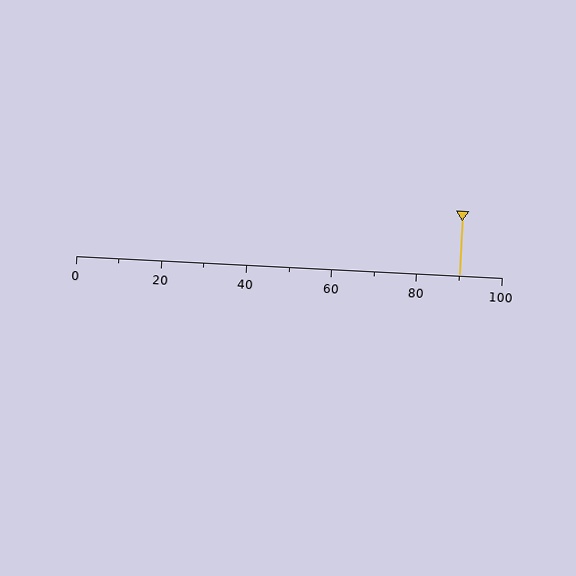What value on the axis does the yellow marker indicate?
The marker indicates approximately 90.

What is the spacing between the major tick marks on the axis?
The major ticks are spaced 20 apart.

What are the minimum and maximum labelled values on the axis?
The axis runs from 0 to 100.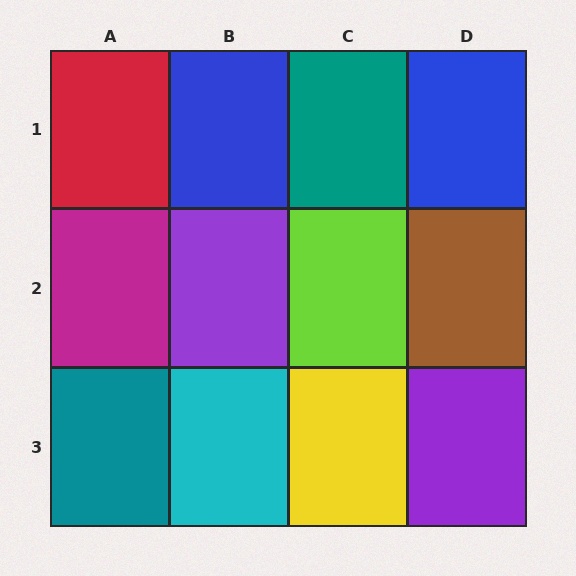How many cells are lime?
1 cell is lime.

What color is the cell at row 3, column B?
Cyan.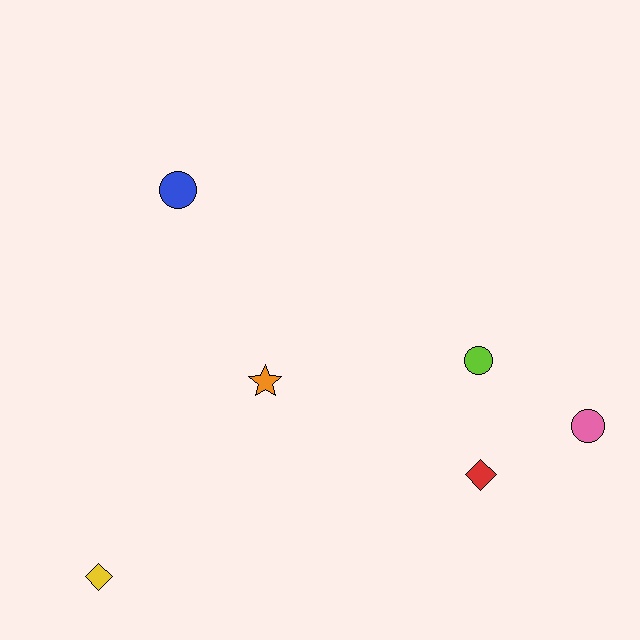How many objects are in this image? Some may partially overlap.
There are 6 objects.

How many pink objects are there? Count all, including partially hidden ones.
There is 1 pink object.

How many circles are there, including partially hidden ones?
There are 3 circles.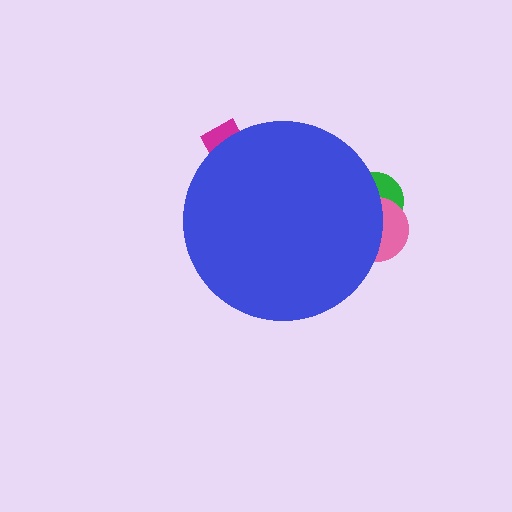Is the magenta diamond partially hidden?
Yes, the magenta diamond is partially hidden behind the blue circle.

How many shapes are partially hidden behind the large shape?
3 shapes are partially hidden.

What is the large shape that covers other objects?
A blue circle.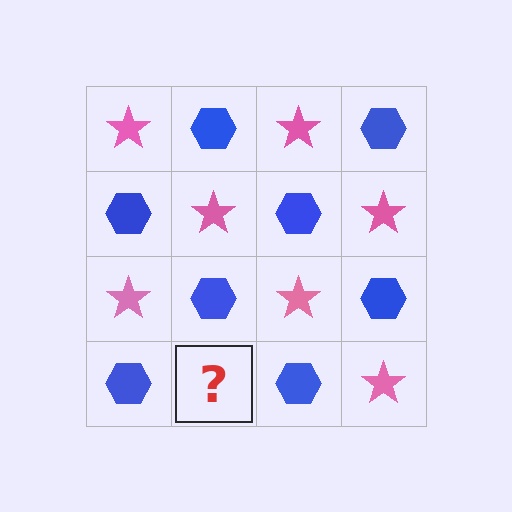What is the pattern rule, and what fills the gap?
The rule is that it alternates pink star and blue hexagon in a checkerboard pattern. The gap should be filled with a pink star.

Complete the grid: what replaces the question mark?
The question mark should be replaced with a pink star.